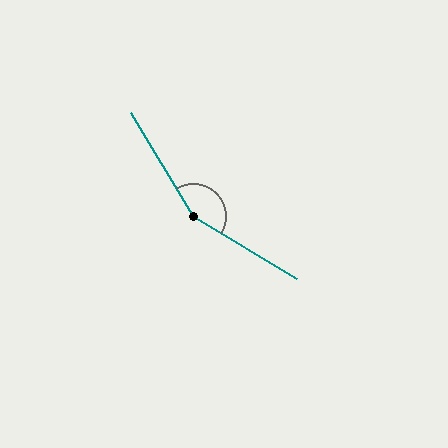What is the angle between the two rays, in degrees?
Approximately 152 degrees.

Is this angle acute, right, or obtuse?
It is obtuse.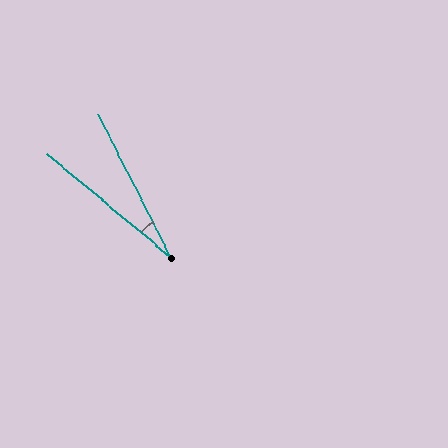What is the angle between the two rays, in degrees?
Approximately 23 degrees.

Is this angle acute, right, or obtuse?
It is acute.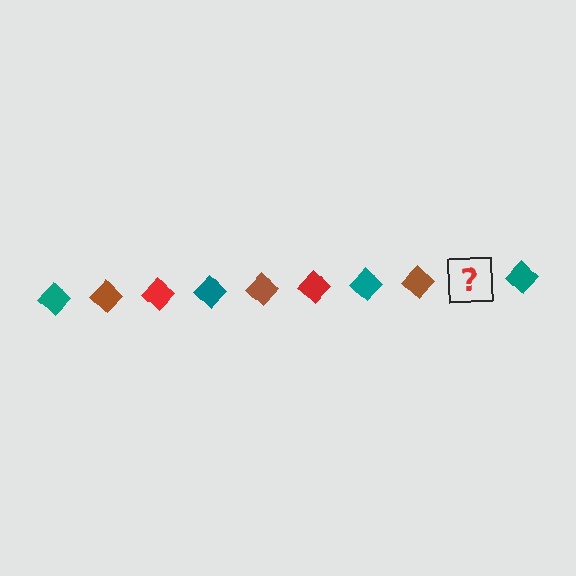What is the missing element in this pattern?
The missing element is a red diamond.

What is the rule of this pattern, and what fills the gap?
The rule is that the pattern cycles through teal, brown, red diamonds. The gap should be filled with a red diamond.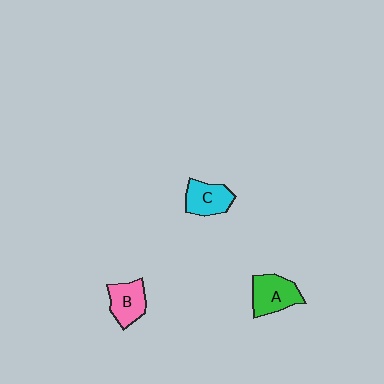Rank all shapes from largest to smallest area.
From largest to smallest: A (green), C (cyan), B (pink).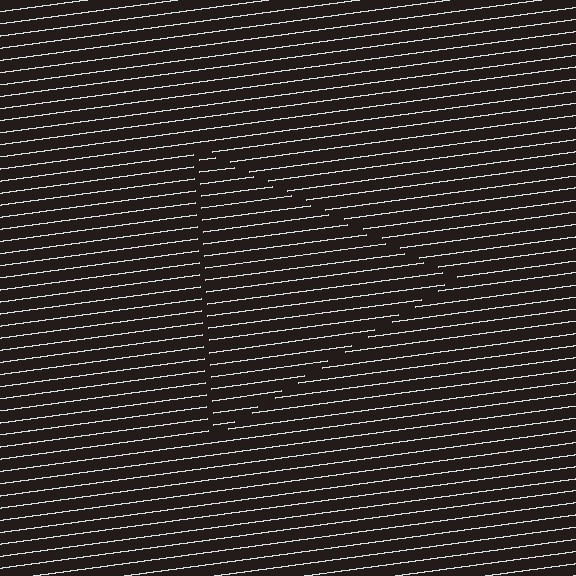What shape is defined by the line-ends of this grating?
An illusory triangle. The interior of the shape contains the same grating, shifted by half a period — the contour is defined by the phase discontinuity where line-ends from the inner and outer gratings abut.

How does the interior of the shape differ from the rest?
The interior of the shape contains the same grating, shifted by half a period — the contour is defined by the phase discontinuity where line-ends from the inner and outer gratings abut.